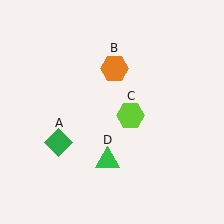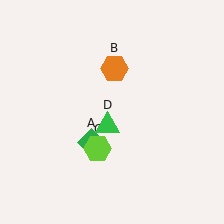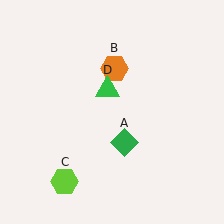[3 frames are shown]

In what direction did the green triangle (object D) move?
The green triangle (object D) moved up.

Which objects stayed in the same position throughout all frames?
Orange hexagon (object B) remained stationary.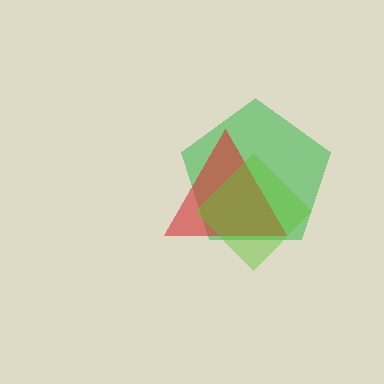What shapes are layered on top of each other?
The layered shapes are: a green pentagon, a red triangle, a lime diamond.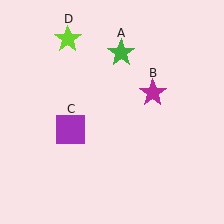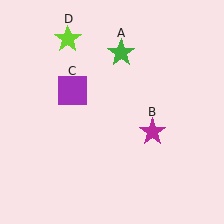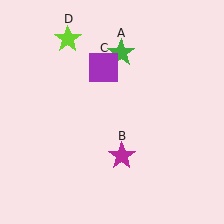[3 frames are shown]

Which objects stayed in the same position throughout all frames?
Green star (object A) and lime star (object D) remained stationary.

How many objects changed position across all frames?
2 objects changed position: magenta star (object B), purple square (object C).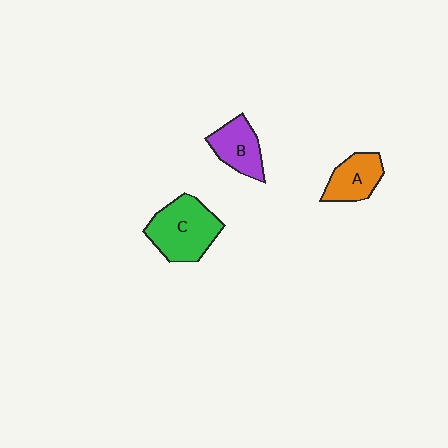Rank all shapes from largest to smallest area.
From largest to smallest: C (green), B (purple), A (orange).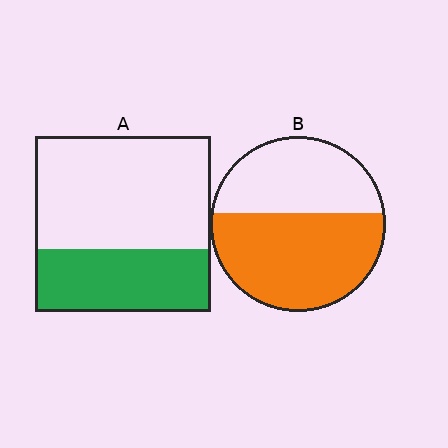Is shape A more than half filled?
No.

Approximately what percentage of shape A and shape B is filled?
A is approximately 35% and B is approximately 60%.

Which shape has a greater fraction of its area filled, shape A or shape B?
Shape B.